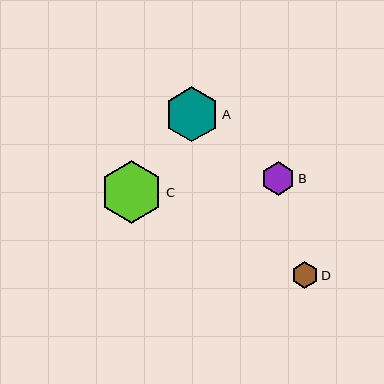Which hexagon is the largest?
Hexagon C is the largest with a size of approximately 62 pixels.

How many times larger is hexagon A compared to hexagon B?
Hexagon A is approximately 1.7 times the size of hexagon B.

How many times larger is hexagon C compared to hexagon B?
Hexagon C is approximately 1.9 times the size of hexagon B.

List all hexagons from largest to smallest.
From largest to smallest: C, A, B, D.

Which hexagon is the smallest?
Hexagon D is the smallest with a size of approximately 26 pixels.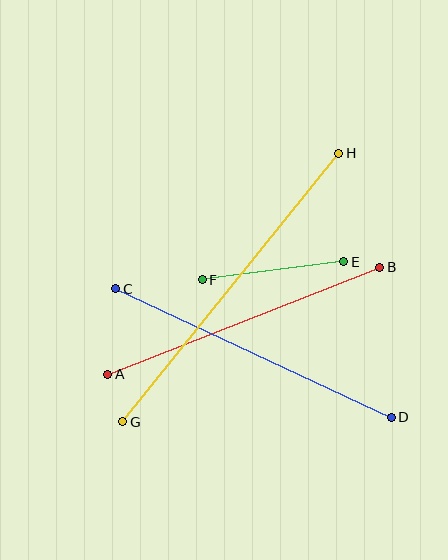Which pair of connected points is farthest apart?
Points G and H are farthest apart.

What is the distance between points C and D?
The distance is approximately 304 pixels.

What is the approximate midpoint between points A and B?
The midpoint is at approximately (244, 321) pixels.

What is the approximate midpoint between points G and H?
The midpoint is at approximately (231, 287) pixels.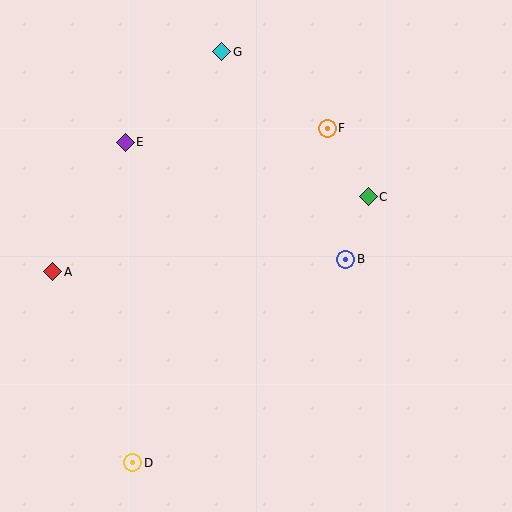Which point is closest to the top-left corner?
Point E is closest to the top-left corner.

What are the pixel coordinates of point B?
Point B is at (346, 259).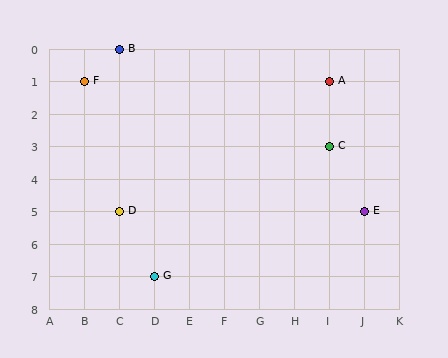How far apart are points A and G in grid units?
Points A and G are 5 columns and 6 rows apart (about 7.8 grid units diagonally).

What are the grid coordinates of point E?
Point E is at grid coordinates (J, 5).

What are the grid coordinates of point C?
Point C is at grid coordinates (I, 3).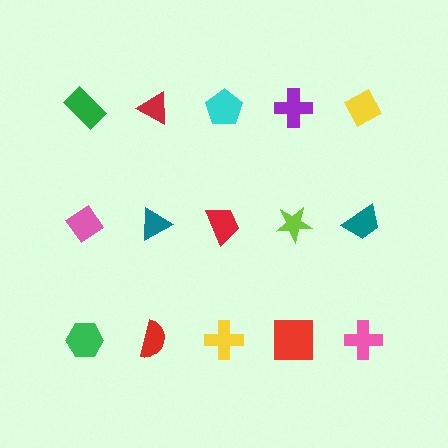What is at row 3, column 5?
A pink cross.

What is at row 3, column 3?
A yellow cross.